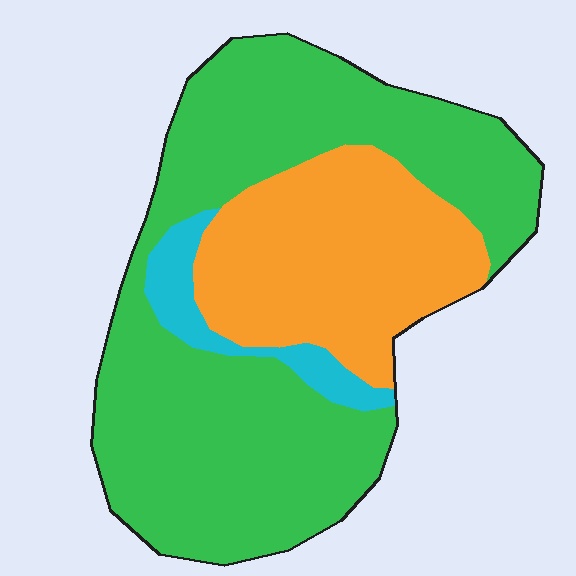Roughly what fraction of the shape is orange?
Orange covers around 30% of the shape.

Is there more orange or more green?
Green.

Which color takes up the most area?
Green, at roughly 65%.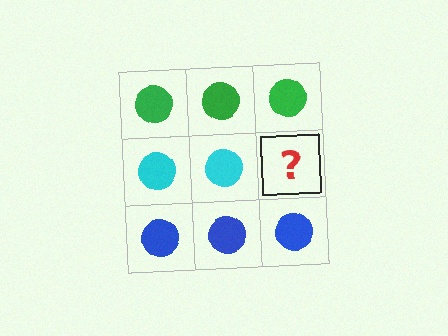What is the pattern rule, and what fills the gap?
The rule is that each row has a consistent color. The gap should be filled with a cyan circle.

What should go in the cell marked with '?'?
The missing cell should contain a cyan circle.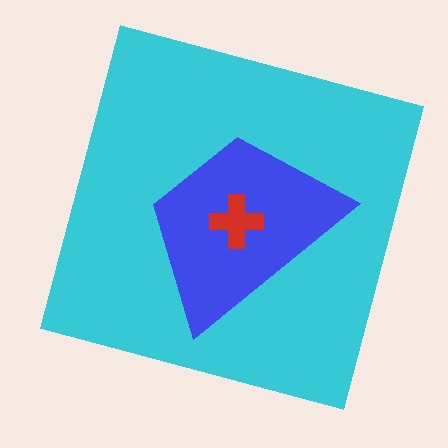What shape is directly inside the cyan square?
The blue trapezoid.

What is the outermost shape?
The cyan square.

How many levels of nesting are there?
3.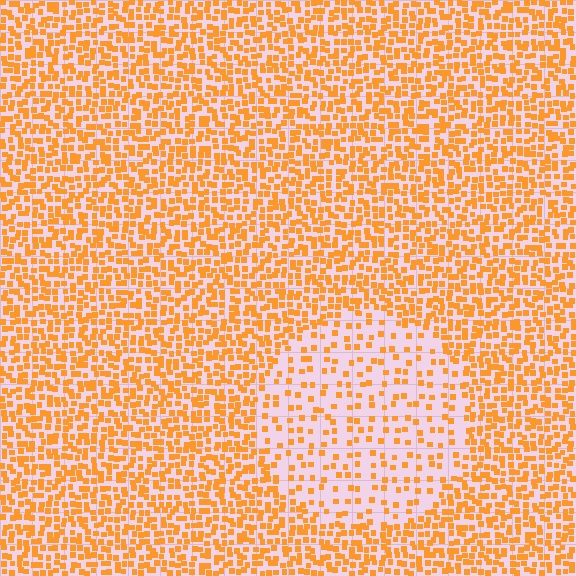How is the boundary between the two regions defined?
The boundary is defined by a change in element density (approximately 2.4x ratio). All elements are the same color, size, and shape.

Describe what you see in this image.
The image contains small orange elements arranged at two different densities. A circle-shaped region is visible where the elements are less densely packed than the surrounding area.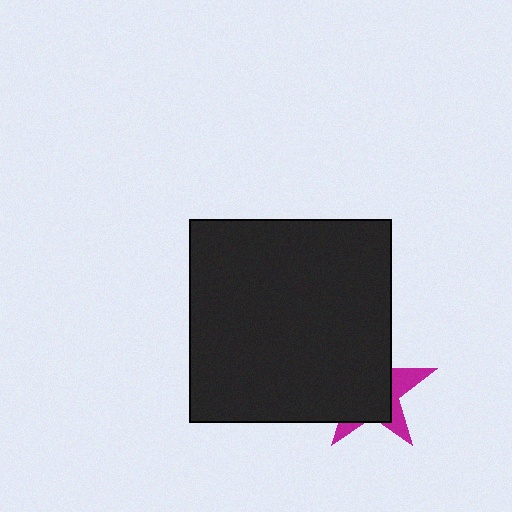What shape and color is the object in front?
The object in front is a black square.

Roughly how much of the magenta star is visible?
A small part of it is visible (roughly 30%).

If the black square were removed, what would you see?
You would see the complete magenta star.